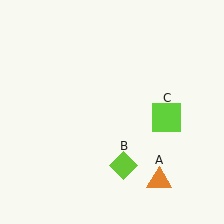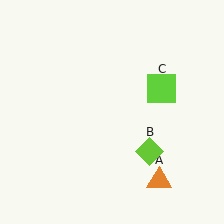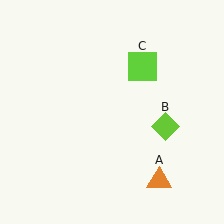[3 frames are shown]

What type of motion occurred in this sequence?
The lime diamond (object B), lime square (object C) rotated counterclockwise around the center of the scene.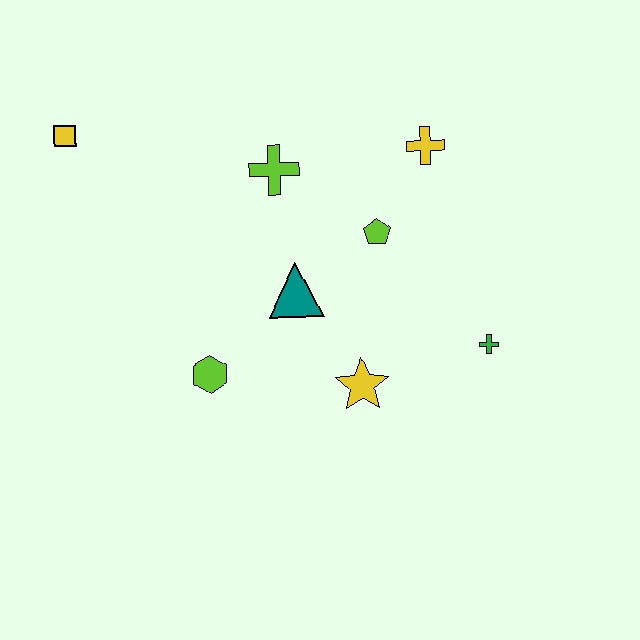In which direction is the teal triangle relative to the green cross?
The teal triangle is to the left of the green cross.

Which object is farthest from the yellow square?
The green cross is farthest from the yellow square.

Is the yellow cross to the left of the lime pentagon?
No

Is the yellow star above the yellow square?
No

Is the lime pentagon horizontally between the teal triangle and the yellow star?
No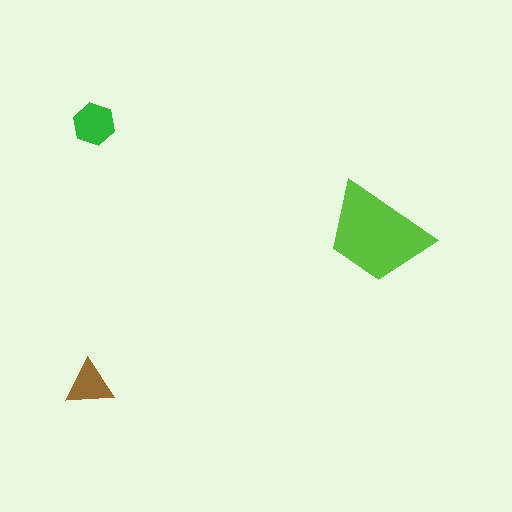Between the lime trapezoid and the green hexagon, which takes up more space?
The lime trapezoid.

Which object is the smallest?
The brown triangle.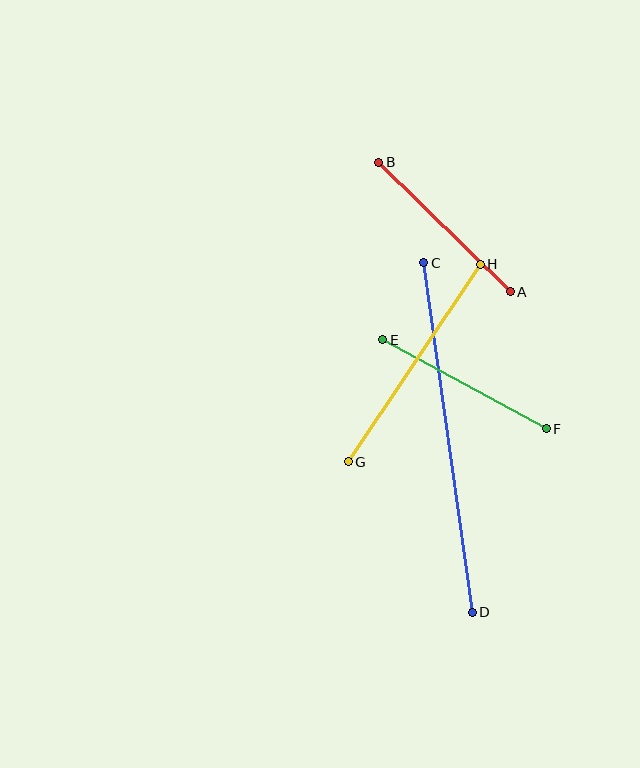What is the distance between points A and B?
The distance is approximately 185 pixels.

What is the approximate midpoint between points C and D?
The midpoint is at approximately (448, 437) pixels.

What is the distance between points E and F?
The distance is approximately 186 pixels.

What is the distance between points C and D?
The distance is approximately 353 pixels.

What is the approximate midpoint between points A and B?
The midpoint is at approximately (445, 227) pixels.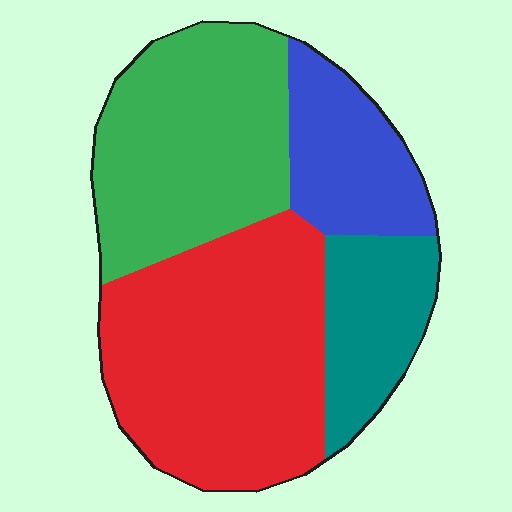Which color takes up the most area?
Red, at roughly 40%.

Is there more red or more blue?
Red.